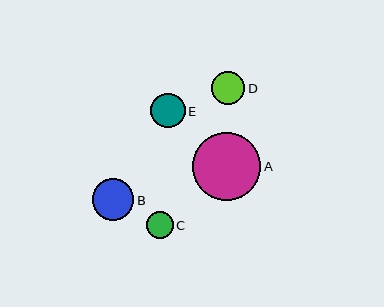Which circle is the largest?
Circle A is the largest with a size of approximately 68 pixels.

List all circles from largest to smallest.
From largest to smallest: A, B, E, D, C.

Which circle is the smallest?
Circle C is the smallest with a size of approximately 27 pixels.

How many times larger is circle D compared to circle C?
Circle D is approximately 1.2 times the size of circle C.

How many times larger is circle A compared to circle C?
Circle A is approximately 2.5 times the size of circle C.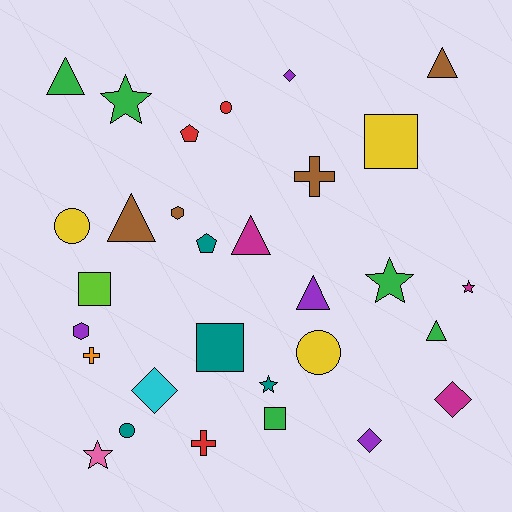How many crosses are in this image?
There are 3 crosses.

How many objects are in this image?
There are 30 objects.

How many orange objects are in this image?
There is 1 orange object.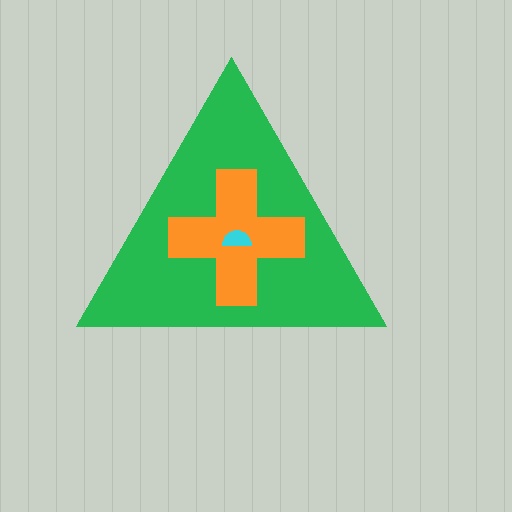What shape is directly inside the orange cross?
The cyan semicircle.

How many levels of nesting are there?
3.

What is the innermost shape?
The cyan semicircle.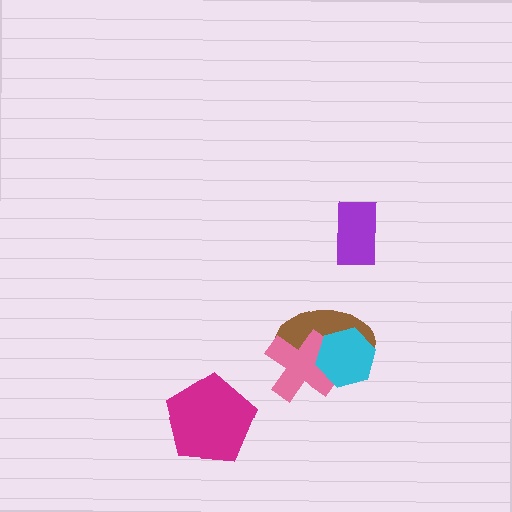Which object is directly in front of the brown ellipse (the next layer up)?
The pink cross is directly in front of the brown ellipse.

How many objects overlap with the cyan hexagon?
2 objects overlap with the cyan hexagon.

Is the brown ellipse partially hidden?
Yes, it is partially covered by another shape.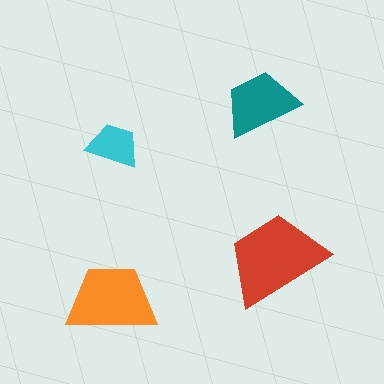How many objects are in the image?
There are 4 objects in the image.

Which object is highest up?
The teal trapezoid is topmost.